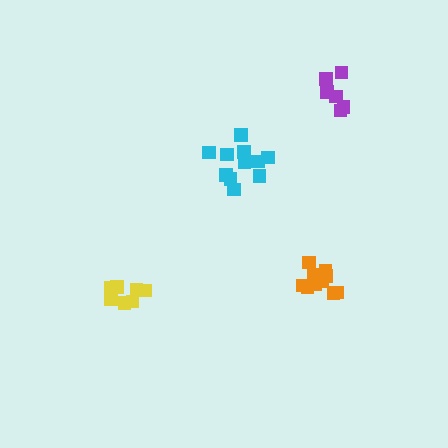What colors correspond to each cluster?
The clusters are colored: cyan, yellow, purple, orange.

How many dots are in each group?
Group 1: 11 dots, Group 2: 7 dots, Group 3: 6 dots, Group 4: 10 dots (34 total).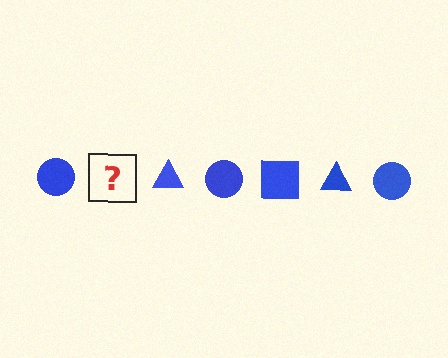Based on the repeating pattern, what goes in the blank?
The blank should be a blue square.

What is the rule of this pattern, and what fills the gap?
The rule is that the pattern cycles through circle, square, triangle shapes in blue. The gap should be filled with a blue square.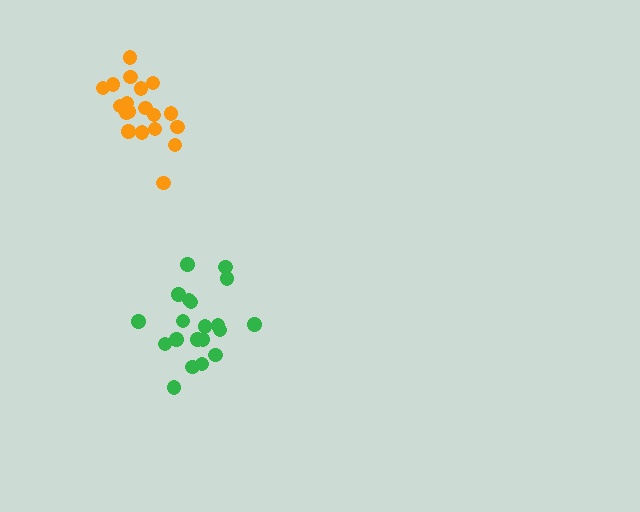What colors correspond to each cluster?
The clusters are colored: green, orange.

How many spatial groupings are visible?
There are 2 spatial groupings.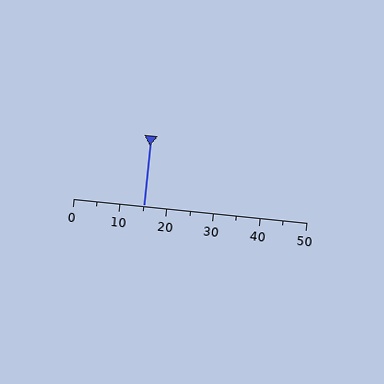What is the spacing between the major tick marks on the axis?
The major ticks are spaced 10 apart.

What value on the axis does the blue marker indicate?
The marker indicates approximately 15.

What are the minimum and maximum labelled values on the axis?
The axis runs from 0 to 50.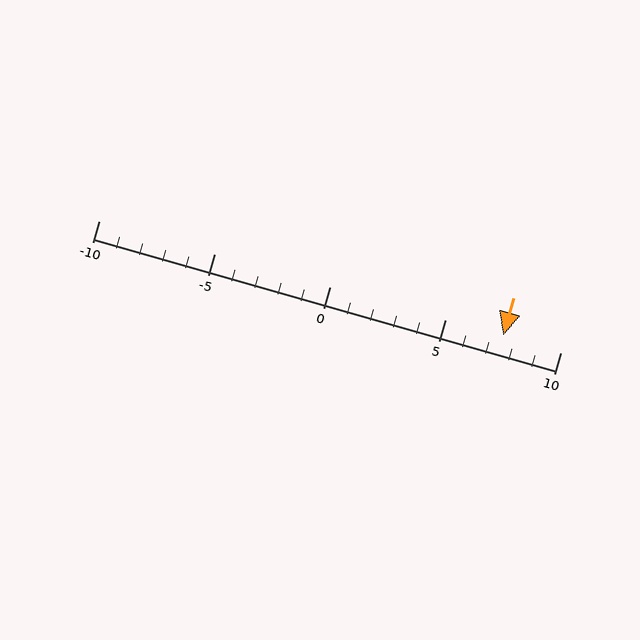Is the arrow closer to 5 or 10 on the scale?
The arrow is closer to 10.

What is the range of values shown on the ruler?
The ruler shows values from -10 to 10.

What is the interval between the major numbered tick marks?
The major tick marks are spaced 5 units apart.